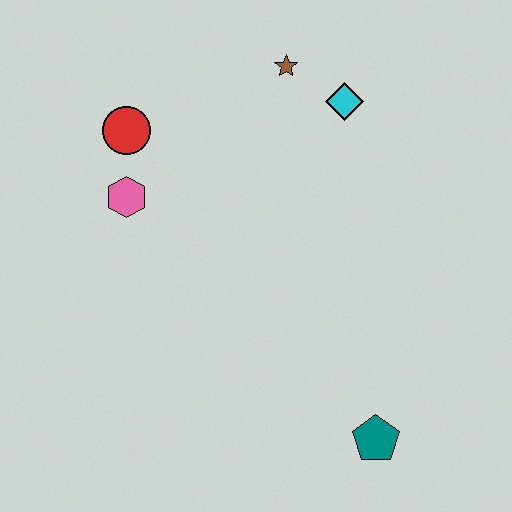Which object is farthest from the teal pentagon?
The red circle is farthest from the teal pentagon.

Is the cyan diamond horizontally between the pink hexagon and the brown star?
No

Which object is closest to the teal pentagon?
The cyan diamond is closest to the teal pentagon.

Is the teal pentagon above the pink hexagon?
No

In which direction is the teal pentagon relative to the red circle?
The teal pentagon is below the red circle.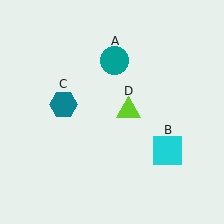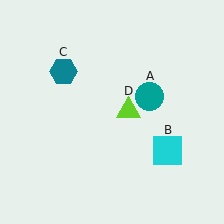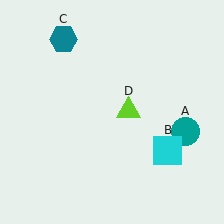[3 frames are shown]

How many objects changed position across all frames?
2 objects changed position: teal circle (object A), teal hexagon (object C).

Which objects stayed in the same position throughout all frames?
Cyan square (object B) and lime triangle (object D) remained stationary.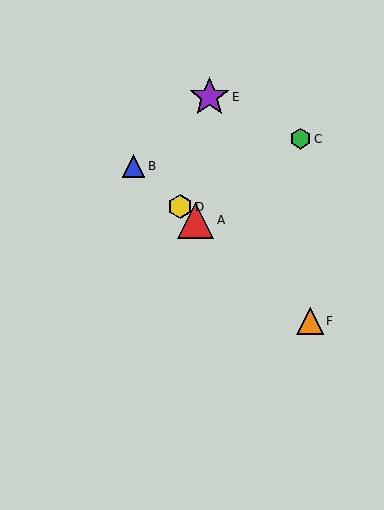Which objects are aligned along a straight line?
Objects A, B, D, F are aligned along a straight line.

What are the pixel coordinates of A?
Object A is at (196, 220).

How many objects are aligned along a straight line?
4 objects (A, B, D, F) are aligned along a straight line.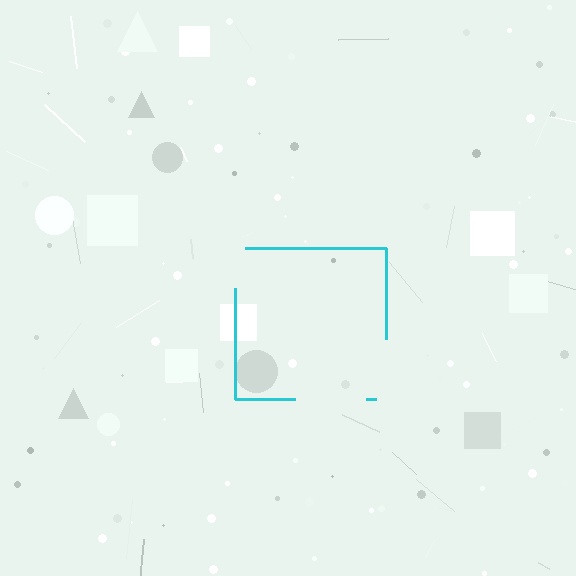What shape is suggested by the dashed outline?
The dashed outline suggests a square.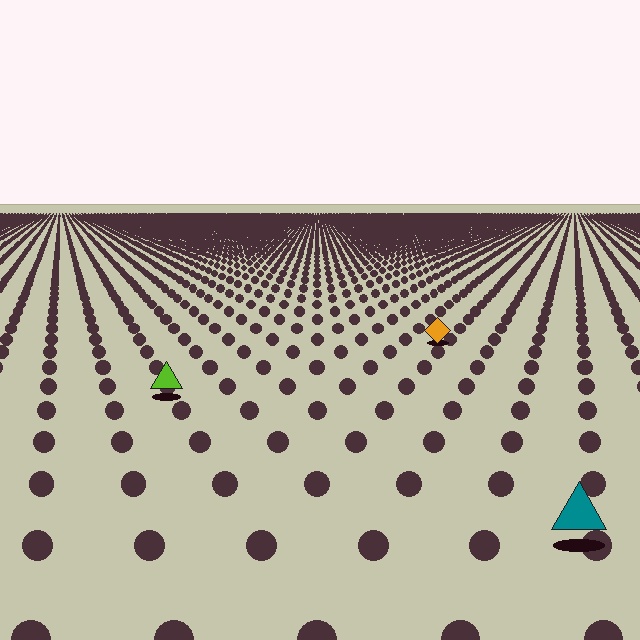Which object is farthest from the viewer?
The orange diamond is farthest from the viewer. It appears smaller and the ground texture around it is denser.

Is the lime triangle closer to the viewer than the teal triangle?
No. The teal triangle is closer — you can tell from the texture gradient: the ground texture is coarser near it.